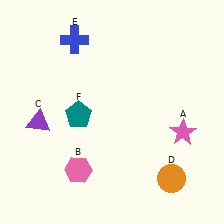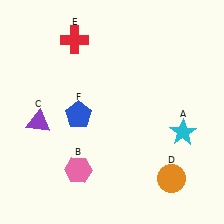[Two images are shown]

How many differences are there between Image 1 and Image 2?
There are 3 differences between the two images.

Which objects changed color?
A changed from pink to cyan. E changed from blue to red. F changed from teal to blue.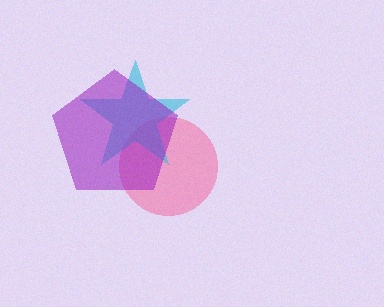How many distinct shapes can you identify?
There are 3 distinct shapes: a pink circle, a cyan star, a purple pentagon.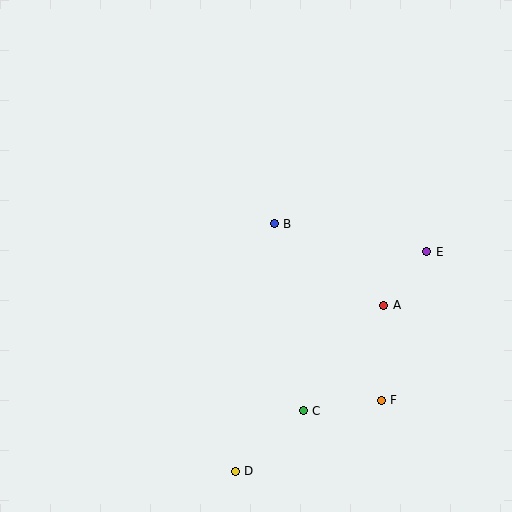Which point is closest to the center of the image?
Point B at (274, 224) is closest to the center.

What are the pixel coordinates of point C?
Point C is at (303, 411).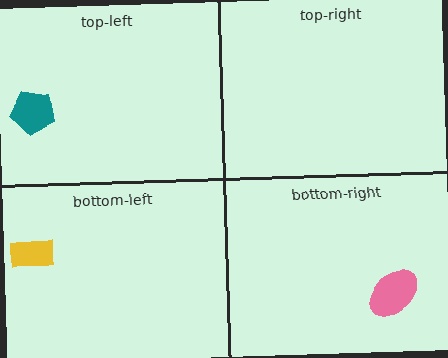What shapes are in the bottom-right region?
The pink ellipse.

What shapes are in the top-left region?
The teal pentagon.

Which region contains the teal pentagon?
The top-left region.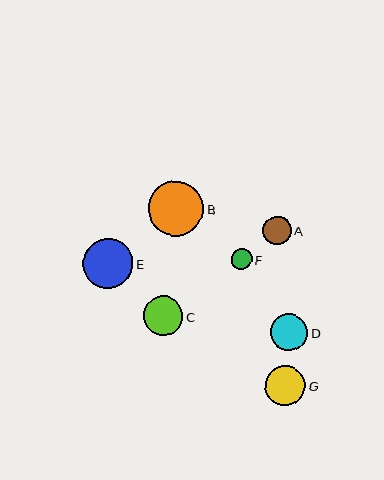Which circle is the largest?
Circle B is the largest with a size of approximately 55 pixels.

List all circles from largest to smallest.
From largest to smallest: B, E, C, G, D, A, F.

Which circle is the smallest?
Circle F is the smallest with a size of approximately 21 pixels.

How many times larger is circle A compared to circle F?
Circle A is approximately 1.3 times the size of circle F.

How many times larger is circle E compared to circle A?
Circle E is approximately 1.8 times the size of circle A.